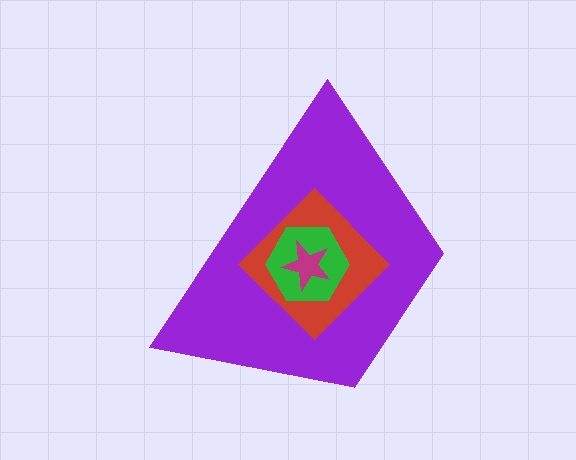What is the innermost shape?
The magenta star.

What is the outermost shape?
The purple trapezoid.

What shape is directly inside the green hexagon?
The magenta star.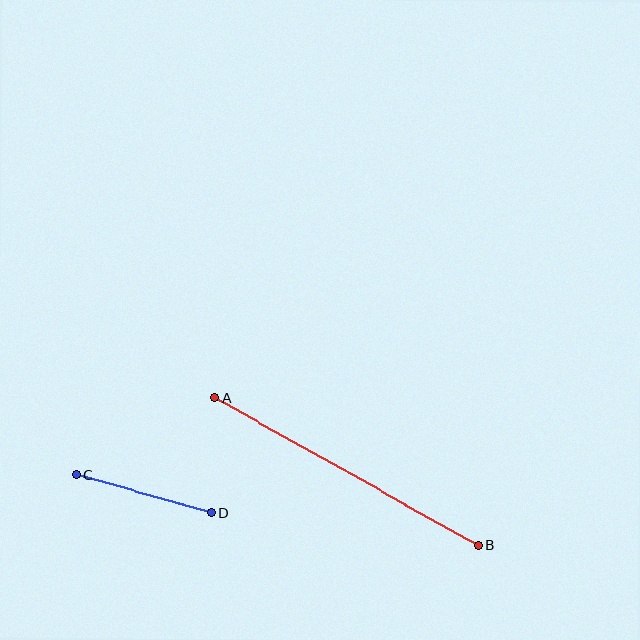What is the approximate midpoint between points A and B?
The midpoint is at approximately (347, 472) pixels.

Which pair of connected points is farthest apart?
Points A and B are farthest apart.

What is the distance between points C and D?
The distance is approximately 141 pixels.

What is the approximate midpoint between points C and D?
The midpoint is at approximately (144, 494) pixels.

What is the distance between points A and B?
The distance is approximately 302 pixels.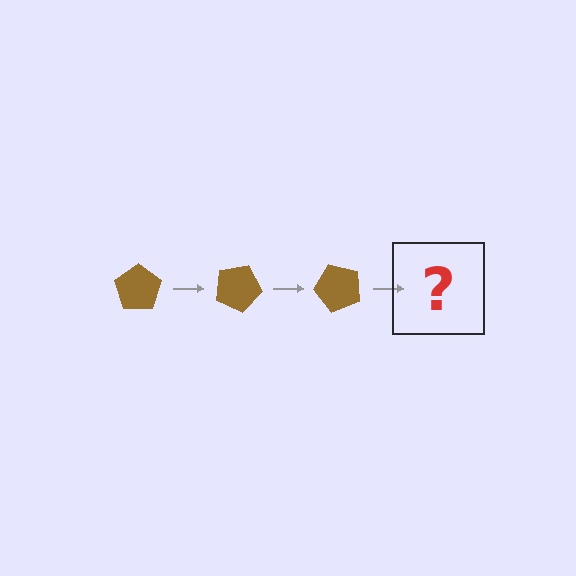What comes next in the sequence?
The next element should be a brown pentagon rotated 75 degrees.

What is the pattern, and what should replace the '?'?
The pattern is that the pentagon rotates 25 degrees each step. The '?' should be a brown pentagon rotated 75 degrees.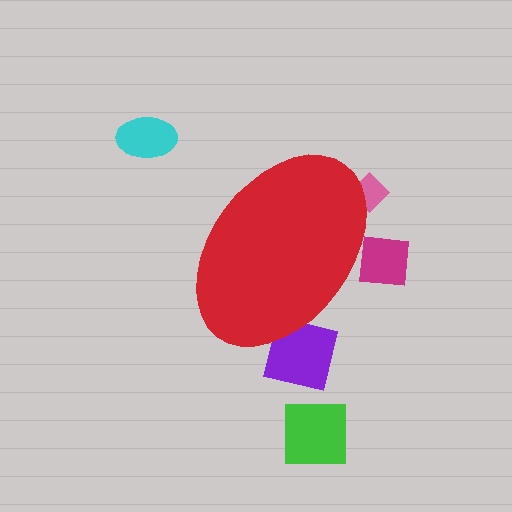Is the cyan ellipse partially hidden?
No, the cyan ellipse is fully visible.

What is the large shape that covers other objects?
A red ellipse.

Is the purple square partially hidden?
Yes, the purple square is partially hidden behind the red ellipse.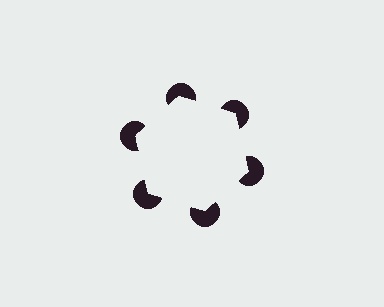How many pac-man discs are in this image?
There are 6 — one at each vertex of the illusory hexagon.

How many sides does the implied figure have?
6 sides.